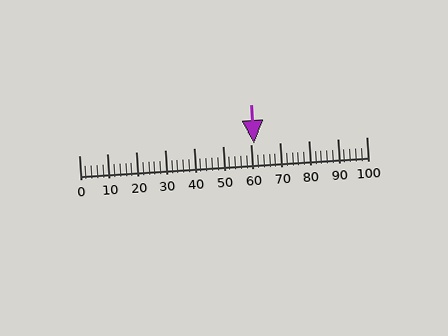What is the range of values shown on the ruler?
The ruler shows values from 0 to 100.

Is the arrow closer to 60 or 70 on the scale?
The arrow is closer to 60.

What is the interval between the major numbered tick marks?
The major tick marks are spaced 10 units apart.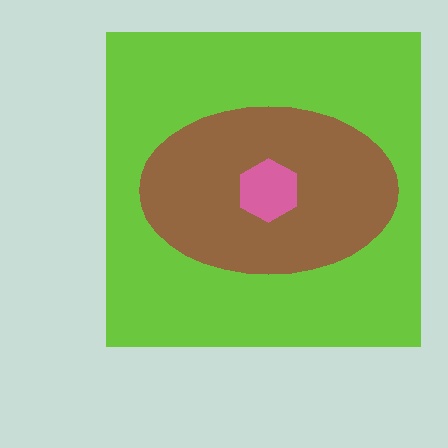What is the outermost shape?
The lime square.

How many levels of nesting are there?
3.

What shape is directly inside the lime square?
The brown ellipse.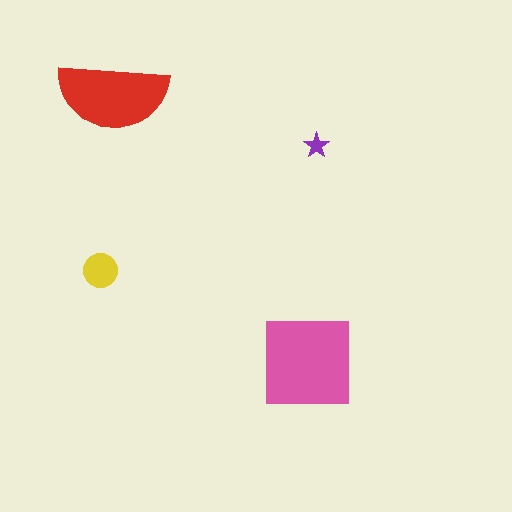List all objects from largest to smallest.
The pink square, the red semicircle, the yellow circle, the purple star.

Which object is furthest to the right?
The purple star is rightmost.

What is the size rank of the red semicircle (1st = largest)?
2nd.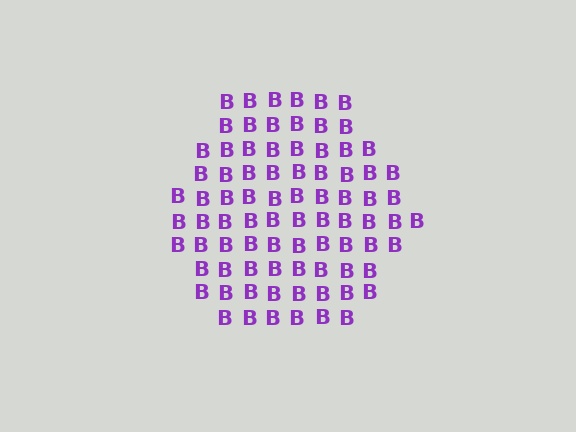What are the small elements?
The small elements are letter B's.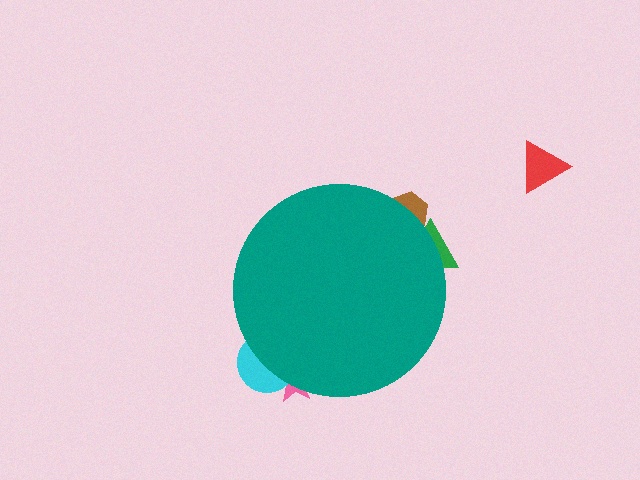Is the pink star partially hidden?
Yes, the pink star is partially hidden behind the teal circle.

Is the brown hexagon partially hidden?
Yes, the brown hexagon is partially hidden behind the teal circle.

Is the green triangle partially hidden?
Yes, the green triangle is partially hidden behind the teal circle.